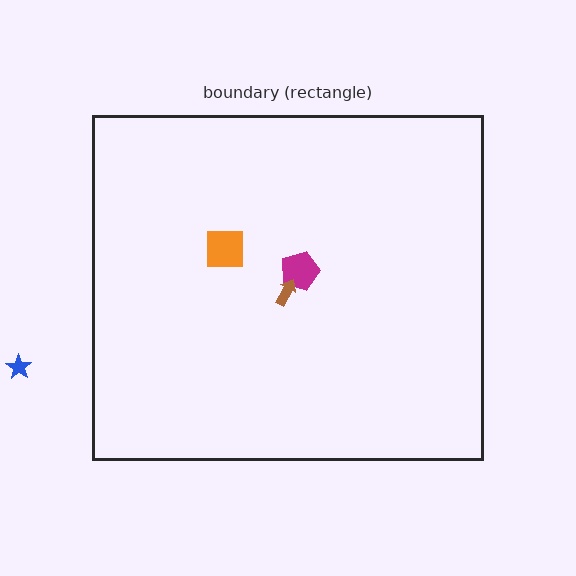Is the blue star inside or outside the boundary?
Outside.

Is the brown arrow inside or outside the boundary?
Inside.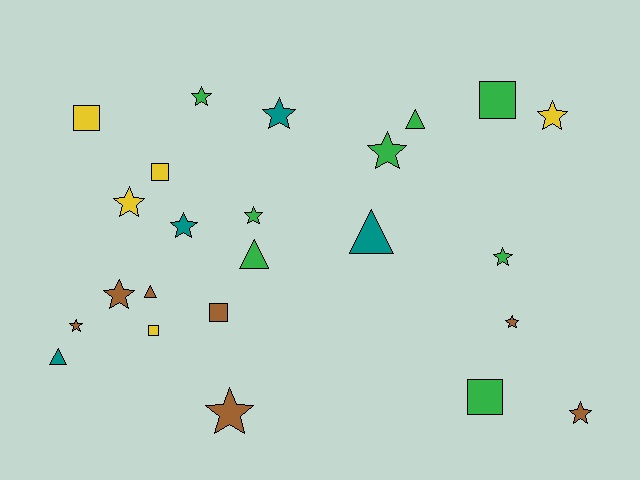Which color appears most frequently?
Green, with 8 objects.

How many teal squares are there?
There are no teal squares.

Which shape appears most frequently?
Star, with 13 objects.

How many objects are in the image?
There are 24 objects.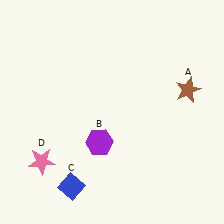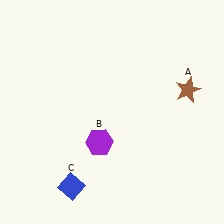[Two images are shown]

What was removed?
The pink star (D) was removed in Image 2.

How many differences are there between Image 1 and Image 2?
There is 1 difference between the two images.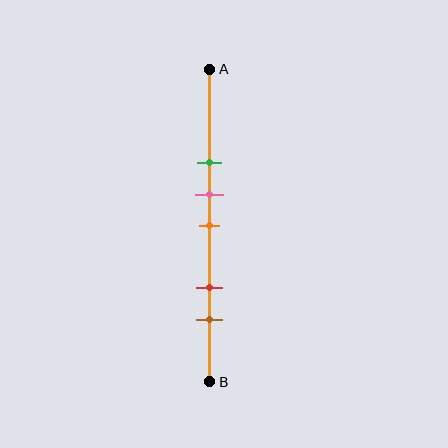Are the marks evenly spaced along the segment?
No, the marks are not evenly spaced.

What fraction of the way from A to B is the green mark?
The green mark is approximately 30% (0.3) of the way from A to B.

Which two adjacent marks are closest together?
The pink and orange marks are the closest adjacent pair.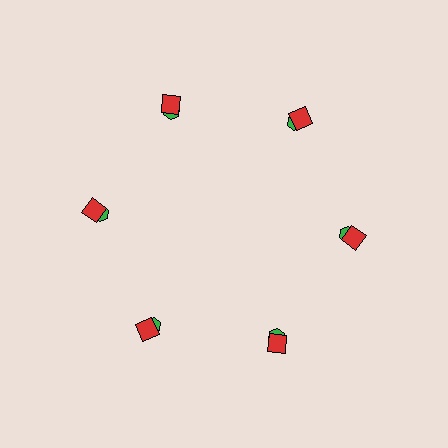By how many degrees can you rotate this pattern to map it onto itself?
The pattern maps onto itself every 60 degrees of rotation.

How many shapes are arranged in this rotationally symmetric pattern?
There are 12 shapes, arranged in 6 groups of 2.